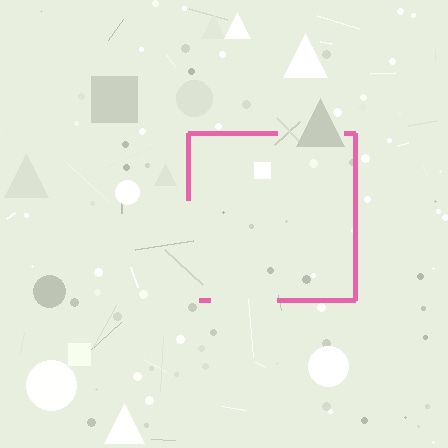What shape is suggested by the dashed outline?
The dashed outline suggests a square.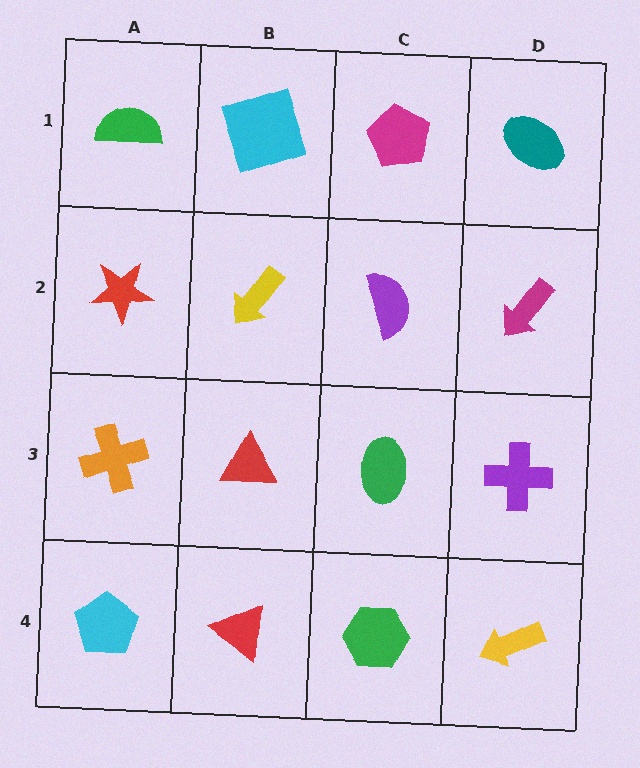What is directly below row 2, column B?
A red triangle.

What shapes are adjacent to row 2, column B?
A cyan square (row 1, column B), a red triangle (row 3, column B), a red star (row 2, column A), a purple semicircle (row 2, column C).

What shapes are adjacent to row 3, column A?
A red star (row 2, column A), a cyan pentagon (row 4, column A), a red triangle (row 3, column B).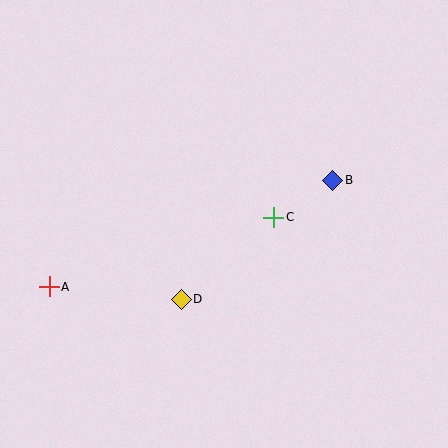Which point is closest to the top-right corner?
Point B is closest to the top-right corner.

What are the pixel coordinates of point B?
Point B is at (332, 180).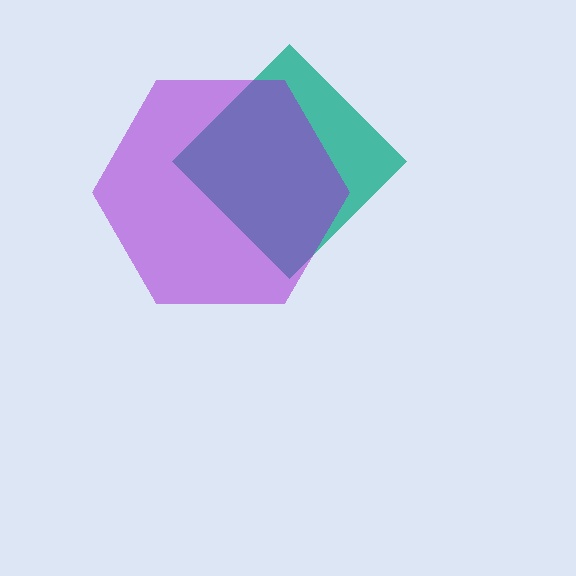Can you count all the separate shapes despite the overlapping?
Yes, there are 2 separate shapes.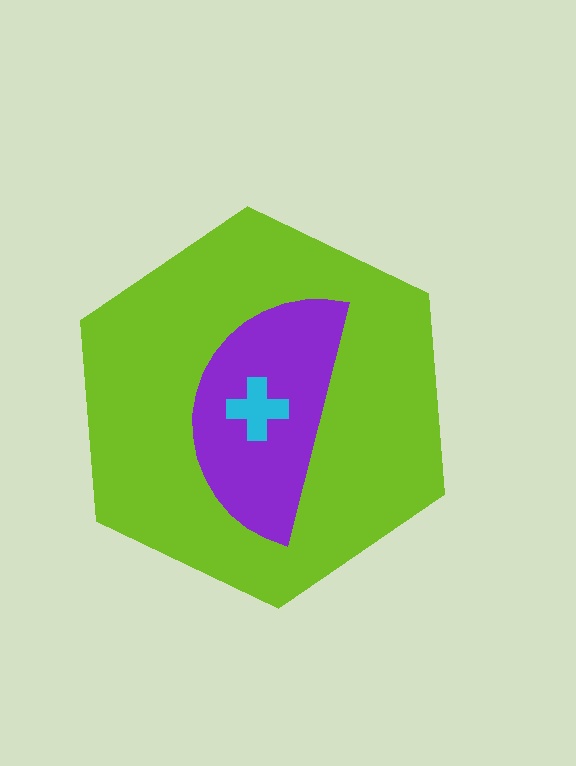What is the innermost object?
The cyan cross.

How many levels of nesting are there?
3.